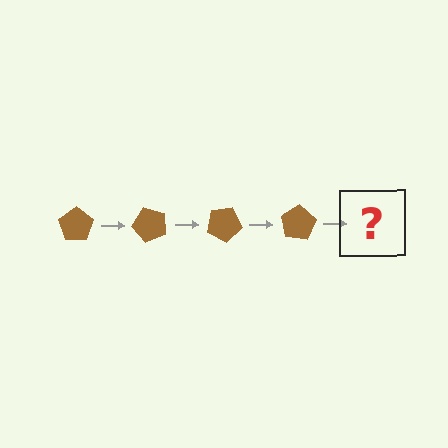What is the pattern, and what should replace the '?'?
The pattern is that the pentagon rotates 50 degrees each step. The '?' should be a brown pentagon rotated 200 degrees.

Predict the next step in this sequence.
The next step is a brown pentagon rotated 200 degrees.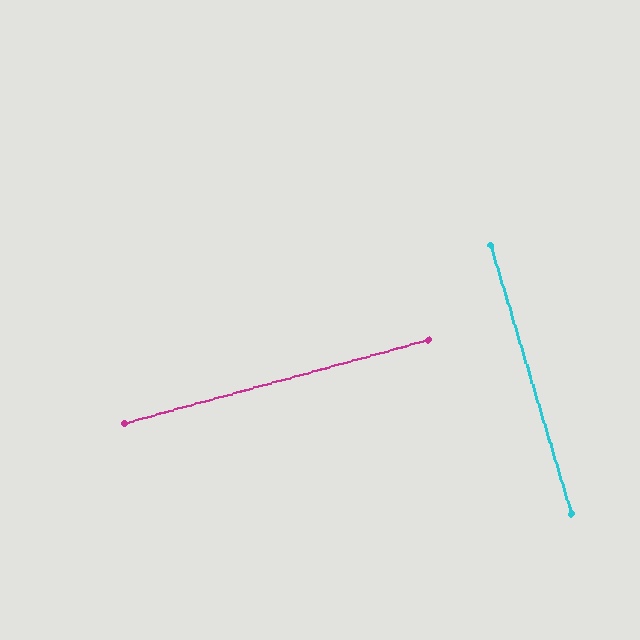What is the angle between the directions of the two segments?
Approximately 89 degrees.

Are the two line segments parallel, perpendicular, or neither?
Perpendicular — they meet at approximately 89°.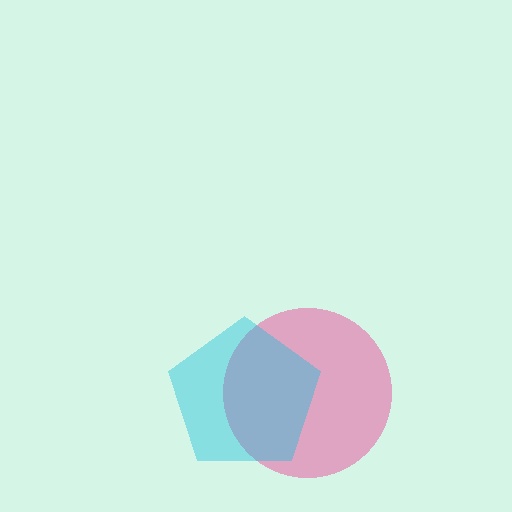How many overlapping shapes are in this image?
There are 2 overlapping shapes in the image.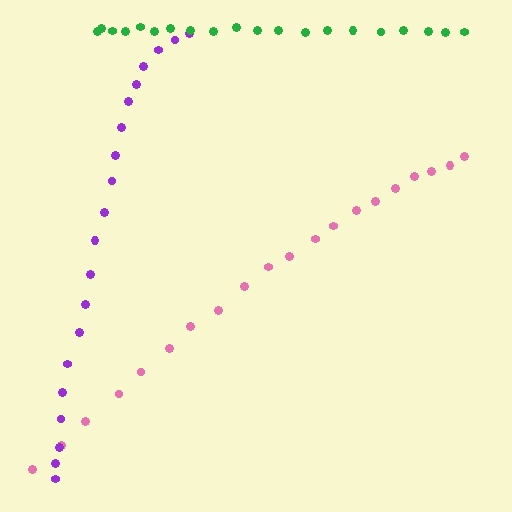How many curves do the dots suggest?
There are 3 distinct paths.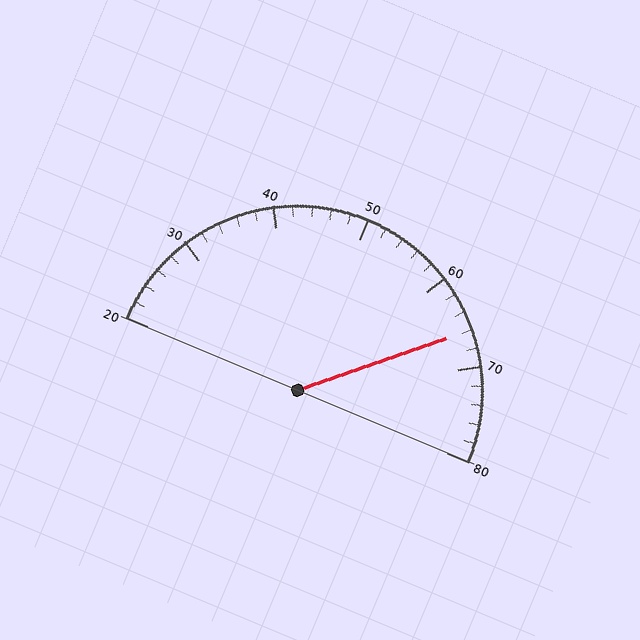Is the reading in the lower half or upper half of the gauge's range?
The reading is in the upper half of the range (20 to 80).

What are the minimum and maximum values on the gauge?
The gauge ranges from 20 to 80.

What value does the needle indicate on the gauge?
The needle indicates approximately 66.